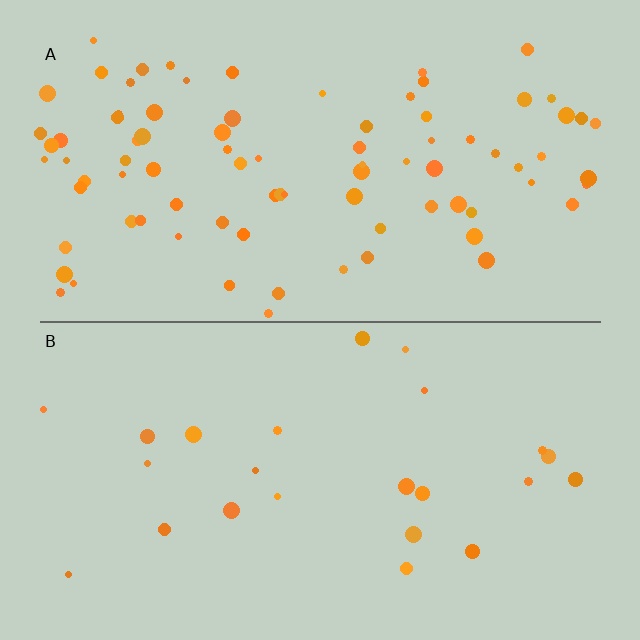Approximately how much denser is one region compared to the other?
Approximately 3.5× — region A over region B.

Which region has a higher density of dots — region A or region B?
A (the top).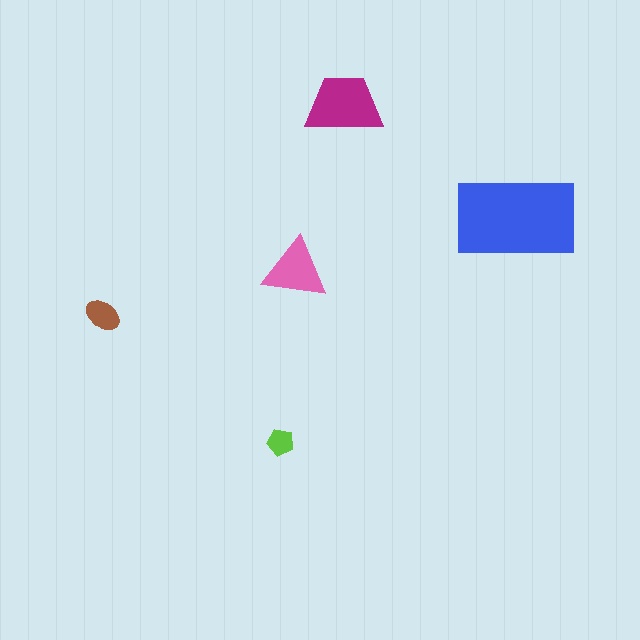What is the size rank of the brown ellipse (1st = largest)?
4th.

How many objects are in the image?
There are 5 objects in the image.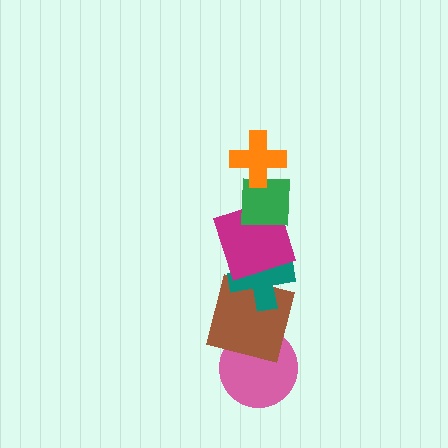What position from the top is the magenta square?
The magenta square is 3rd from the top.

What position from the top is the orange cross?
The orange cross is 1st from the top.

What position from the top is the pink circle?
The pink circle is 6th from the top.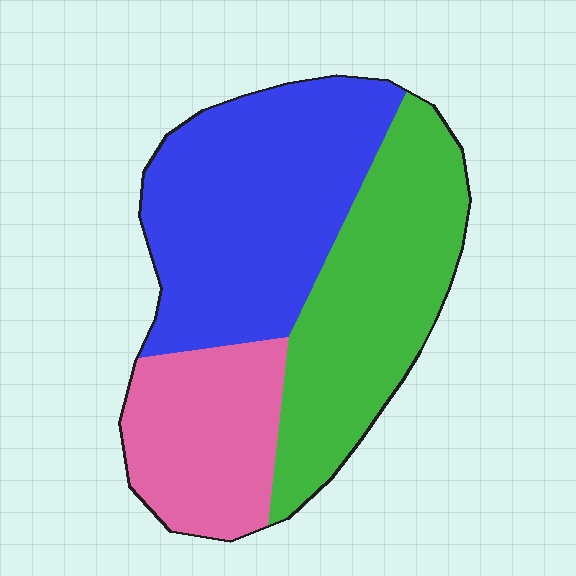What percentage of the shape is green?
Green covers roughly 35% of the shape.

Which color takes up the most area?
Blue, at roughly 40%.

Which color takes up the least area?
Pink, at roughly 25%.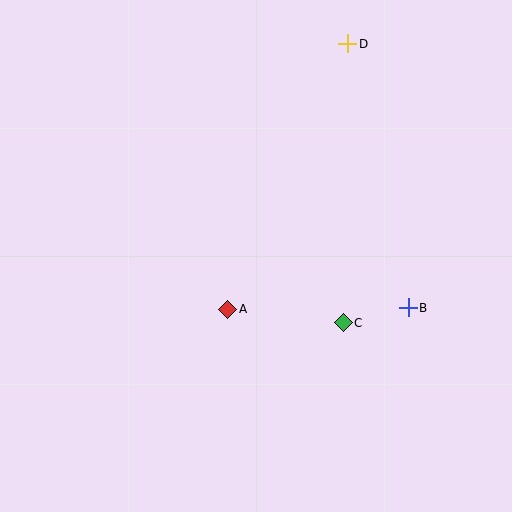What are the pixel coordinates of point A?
Point A is at (228, 309).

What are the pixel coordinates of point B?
Point B is at (408, 308).